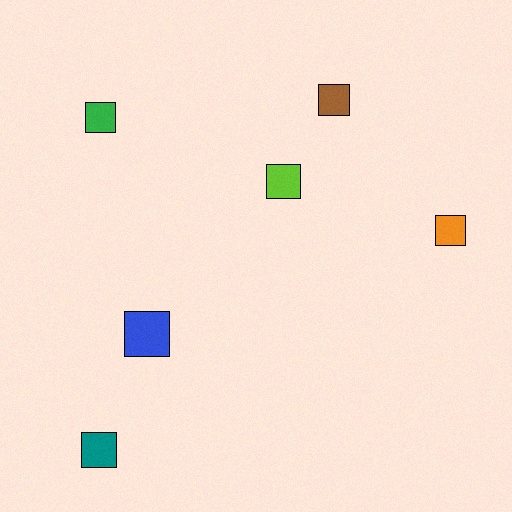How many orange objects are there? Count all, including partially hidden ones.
There is 1 orange object.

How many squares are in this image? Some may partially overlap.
There are 6 squares.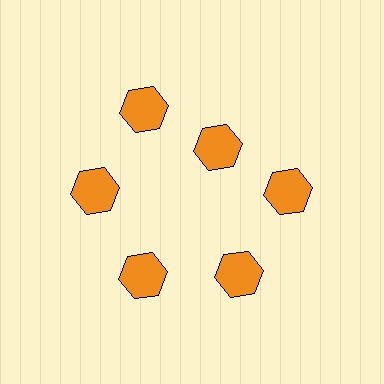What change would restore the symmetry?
The symmetry would be restored by moving it outward, back onto the ring so that all 6 hexagons sit at equal angles and equal distance from the center.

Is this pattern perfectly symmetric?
No. The 6 orange hexagons are arranged in a ring, but one element near the 1 o'clock position is pulled inward toward the center, breaking the 6-fold rotational symmetry.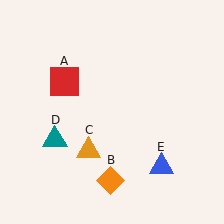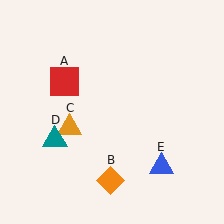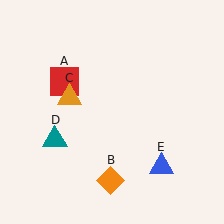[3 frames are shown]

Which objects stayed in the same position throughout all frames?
Red square (object A) and orange diamond (object B) and teal triangle (object D) and blue triangle (object E) remained stationary.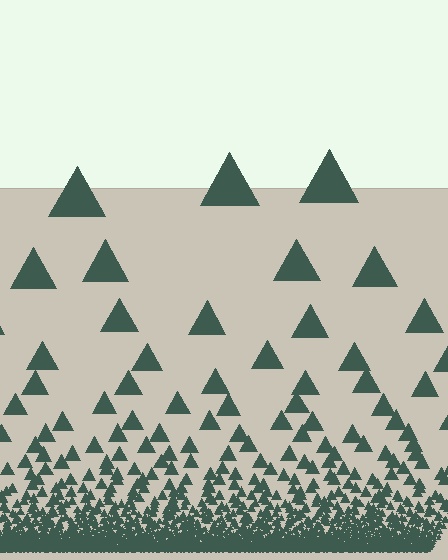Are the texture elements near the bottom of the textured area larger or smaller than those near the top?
Smaller. The gradient is inverted — elements near the bottom are smaller and denser.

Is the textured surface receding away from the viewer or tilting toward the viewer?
The surface appears to tilt toward the viewer. Texture elements get larger and sparser toward the top.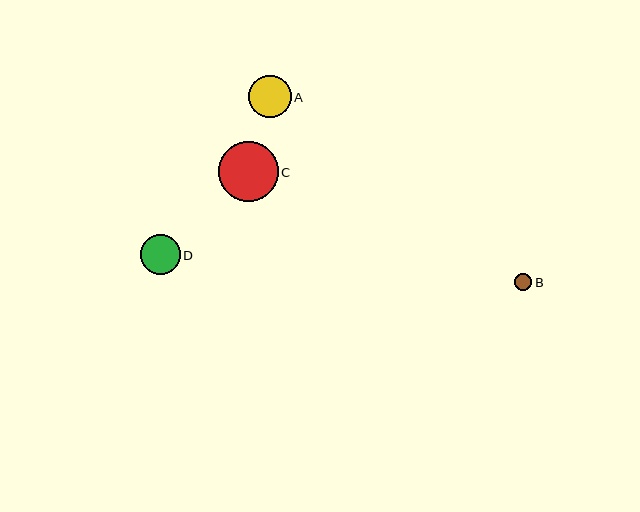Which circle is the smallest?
Circle B is the smallest with a size of approximately 17 pixels.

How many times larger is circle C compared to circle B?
Circle C is approximately 3.5 times the size of circle B.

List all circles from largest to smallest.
From largest to smallest: C, A, D, B.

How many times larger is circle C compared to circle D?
Circle C is approximately 1.5 times the size of circle D.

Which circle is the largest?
Circle C is the largest with a size of approximately 60 pixels.